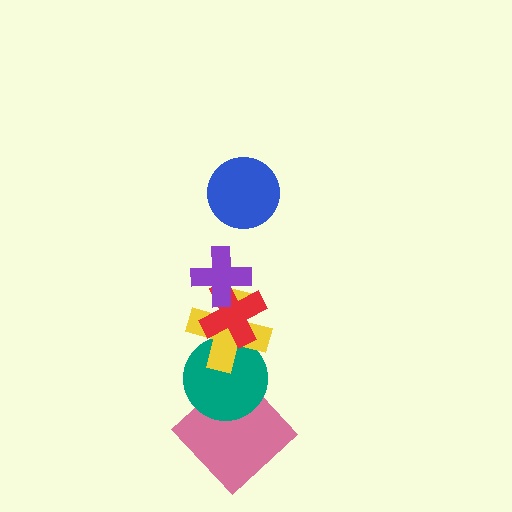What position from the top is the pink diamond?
The pink diamond is 6th from the top.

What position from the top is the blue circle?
The blue circle is 1st from the top.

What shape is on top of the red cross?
The purple cross is on top of the red cross.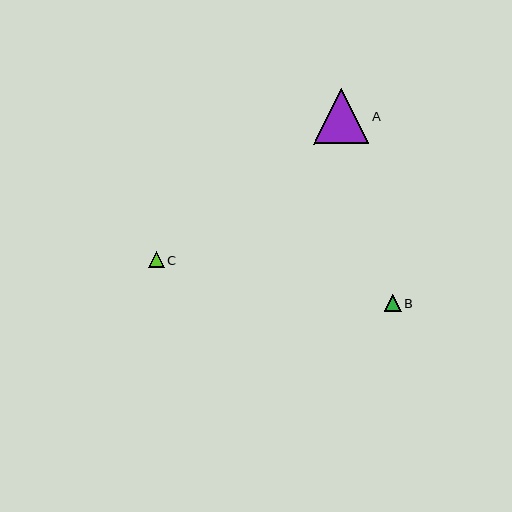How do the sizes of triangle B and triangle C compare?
Triangle B and triangle C are approximately the same size.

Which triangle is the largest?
Triangle A is the largest with a size of approximately 55 pixels.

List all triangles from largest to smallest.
From largest to smallest: A, B, C.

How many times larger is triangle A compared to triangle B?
Triangle A is approximately 3.3 times the size of triangle B.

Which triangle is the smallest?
Triangle C is the smallest with a size of approximately 15 pixels.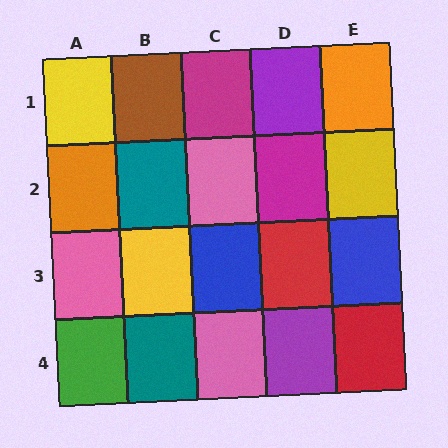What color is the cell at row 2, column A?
Orange.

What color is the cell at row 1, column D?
Purple.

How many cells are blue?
2 cells are blue.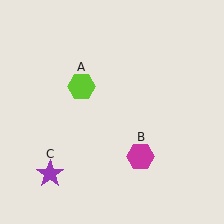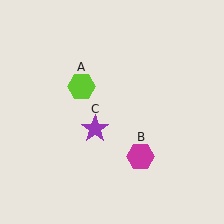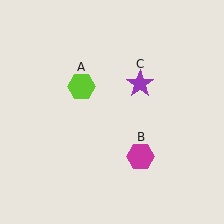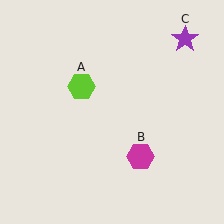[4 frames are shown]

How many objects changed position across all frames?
1 object changed position: purple star (object C).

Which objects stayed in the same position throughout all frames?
Lime hexagon (object A) and magenta hexagon (object B) remained stationary.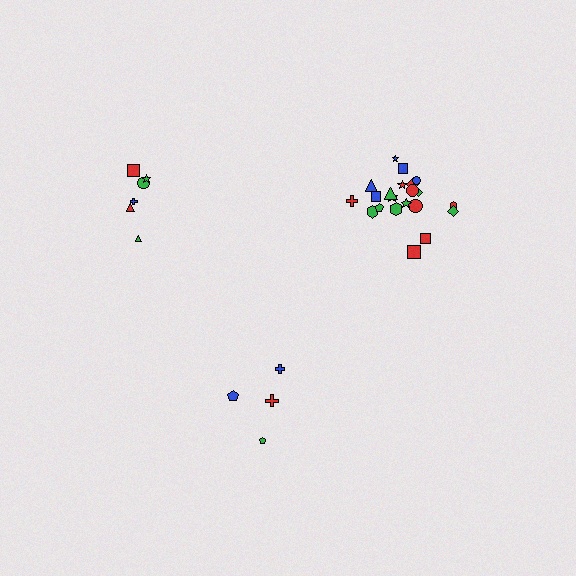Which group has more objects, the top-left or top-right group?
The top-right group.